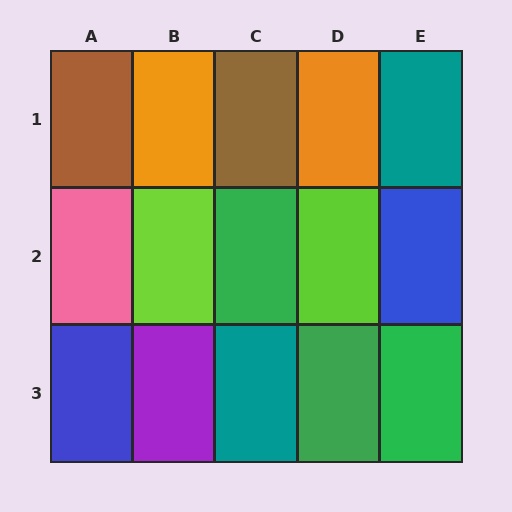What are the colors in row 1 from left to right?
Brown, orange, brown, orange, teal.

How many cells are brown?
2 cells are brown.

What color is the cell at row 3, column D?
Green.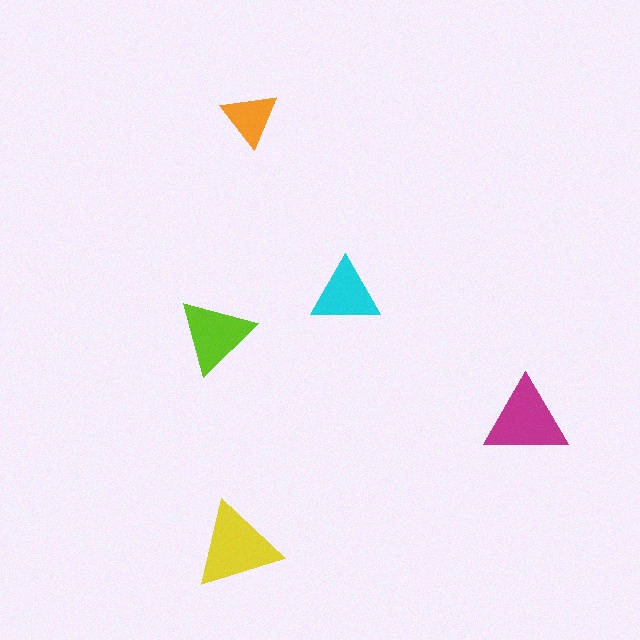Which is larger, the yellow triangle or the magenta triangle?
The yellow one.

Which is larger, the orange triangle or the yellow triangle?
The yellow one.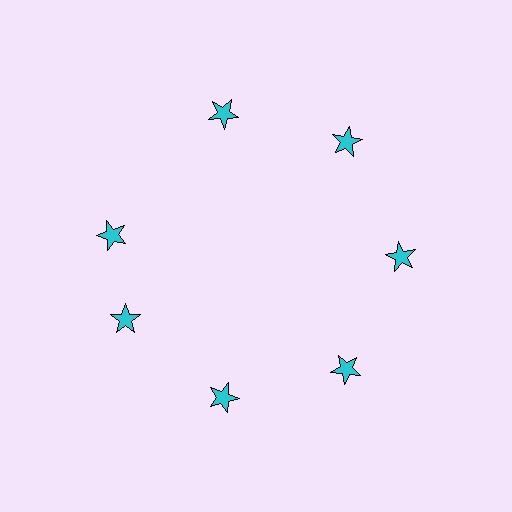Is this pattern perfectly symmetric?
No. The 7 cyan stars are arranged in a ring, but one element near the 10 o'clock position is rotated out of alignment along the ring, breaking the 7-fold rotational symmetry.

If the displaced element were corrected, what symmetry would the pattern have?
It would have 7-fold rotational symmetry — the pattern would map onto itself every 51 degrees.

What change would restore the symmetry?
The symmetry would be restored by rotating it back into even spacing with its neighbors so that all 7 stars sit at equal angles and equal distance from the center.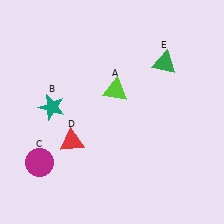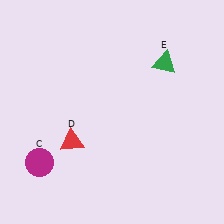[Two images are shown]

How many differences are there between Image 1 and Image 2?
There are 2 differences between the two images.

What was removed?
The teal star (B), the lime triangle (A) were removed in Image 2.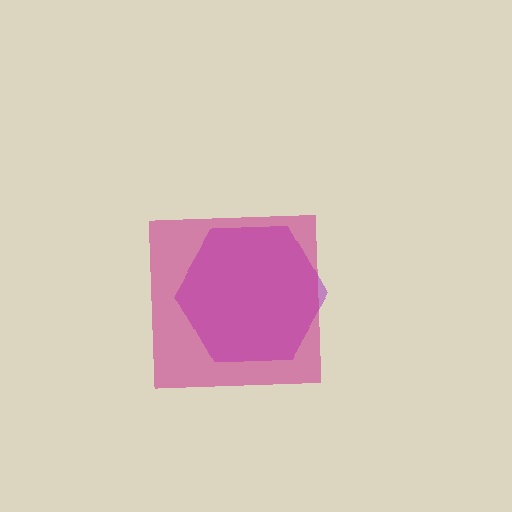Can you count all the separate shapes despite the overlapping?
Yes, there are 2 separate shapes.